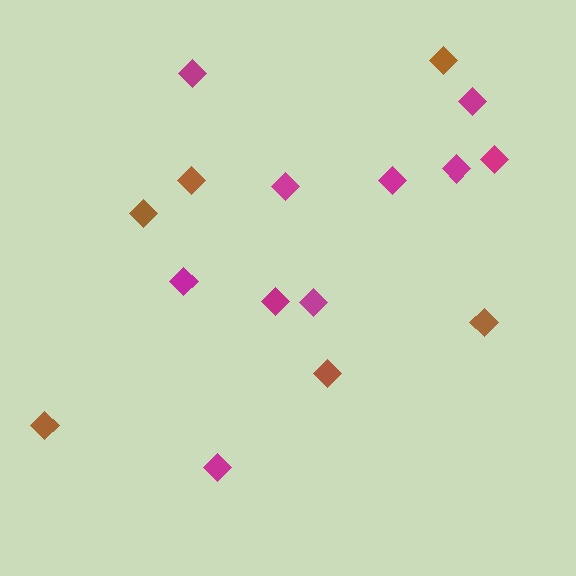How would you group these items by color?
There are 2 groups: one group of brown diamonds (6) and one group of magenta diamonds (10).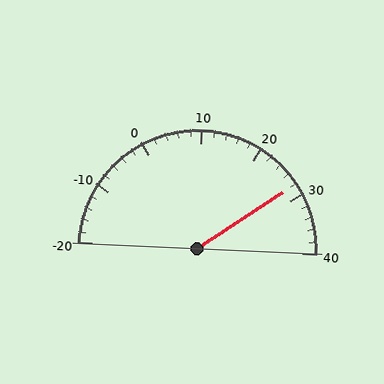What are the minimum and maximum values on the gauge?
The gauge ranges from -20 to 40.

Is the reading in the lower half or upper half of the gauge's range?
The reading is in the upper half of the range (-20 to 40).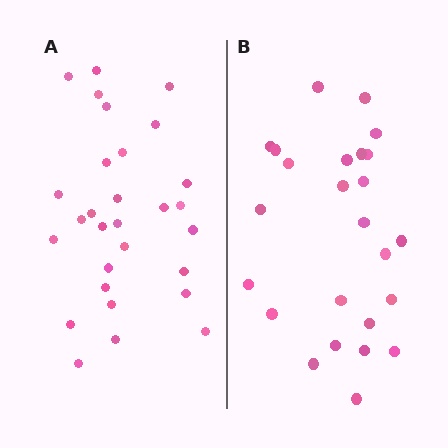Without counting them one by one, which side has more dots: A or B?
Region A (the left region) has more dots.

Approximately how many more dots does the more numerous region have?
Region A has about 4 more dots than region B.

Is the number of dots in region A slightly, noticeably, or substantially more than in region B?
Region A has only slightly more — the two regions are fairly close. The ratio is roughly 1.2 to 1.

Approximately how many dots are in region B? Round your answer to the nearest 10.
About 20 dots. (The exact count is 25, which rounds to 20.)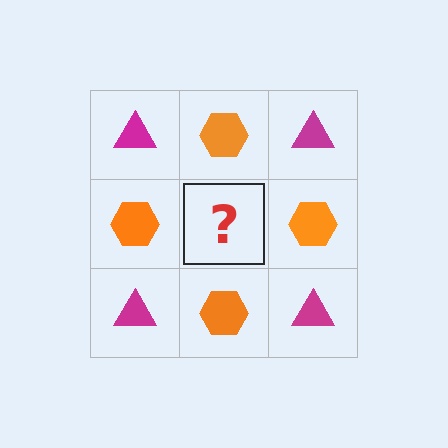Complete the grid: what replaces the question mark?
The question mark should be replaced with a magenta triangle.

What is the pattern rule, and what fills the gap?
The rule is that it alternates magenta triangle and orange hexagon in a checkerboard pattern. The gap should be filled with a magenta triangle.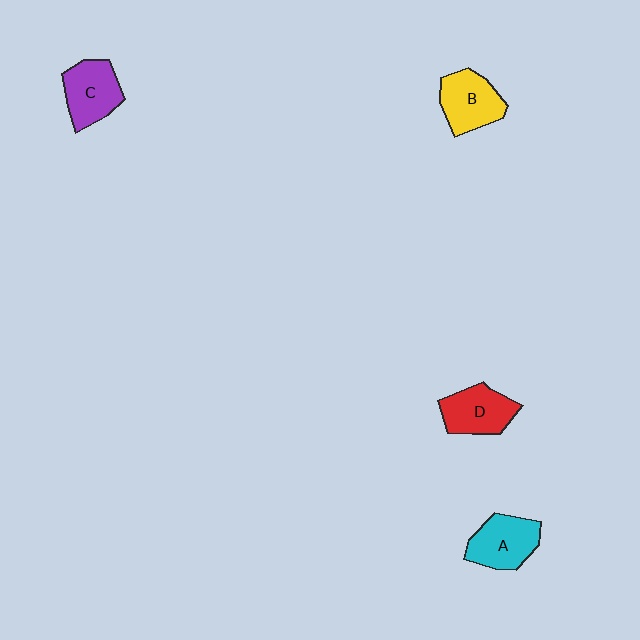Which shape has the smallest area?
Shape D (red).